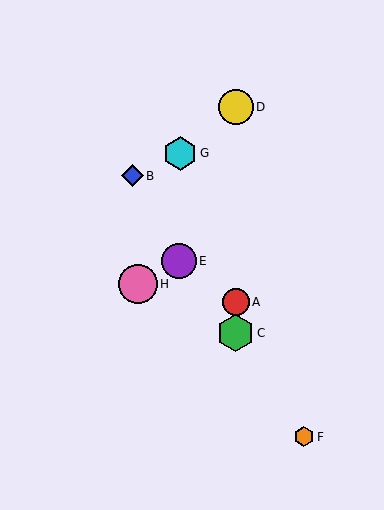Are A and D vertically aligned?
Yes, both are at x≈236.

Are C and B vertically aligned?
No, C is at x≈236 and B is at x≈133.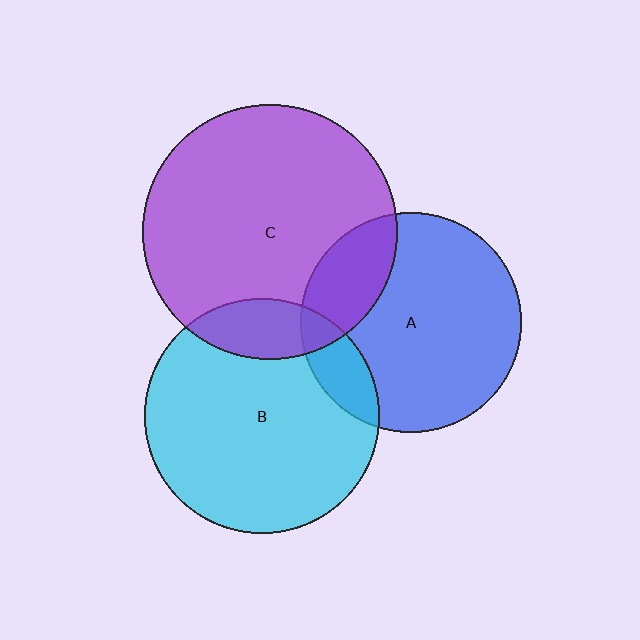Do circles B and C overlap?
Yes.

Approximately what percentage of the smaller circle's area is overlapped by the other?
Approximately 15%.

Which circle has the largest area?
Circle C (purple).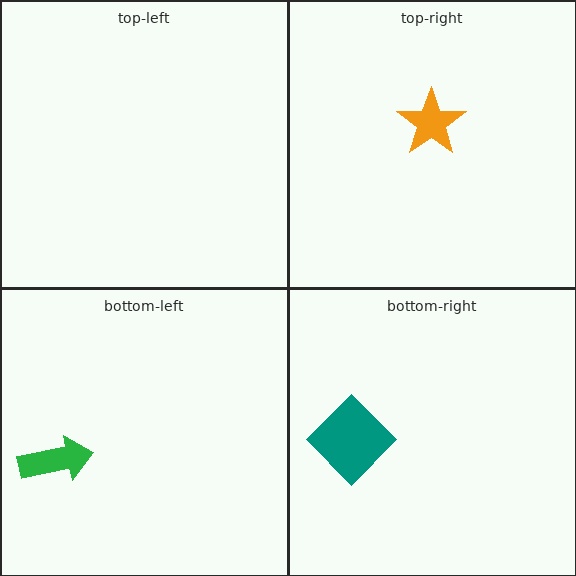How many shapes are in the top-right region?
1.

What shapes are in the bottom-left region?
The green arrow.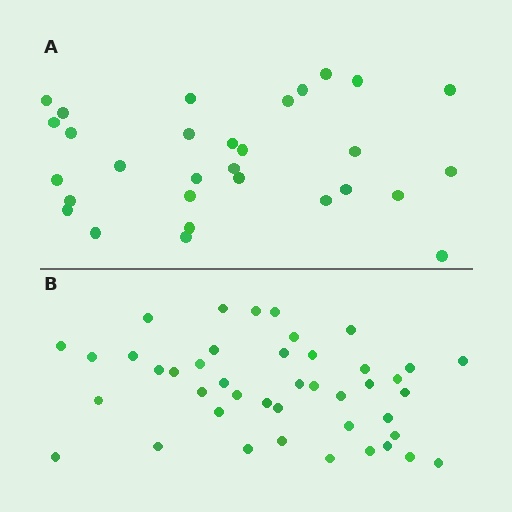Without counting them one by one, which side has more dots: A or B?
Region B (the bottom region) has more dots.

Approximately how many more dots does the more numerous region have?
Region B has approximately 15 more dots than region A.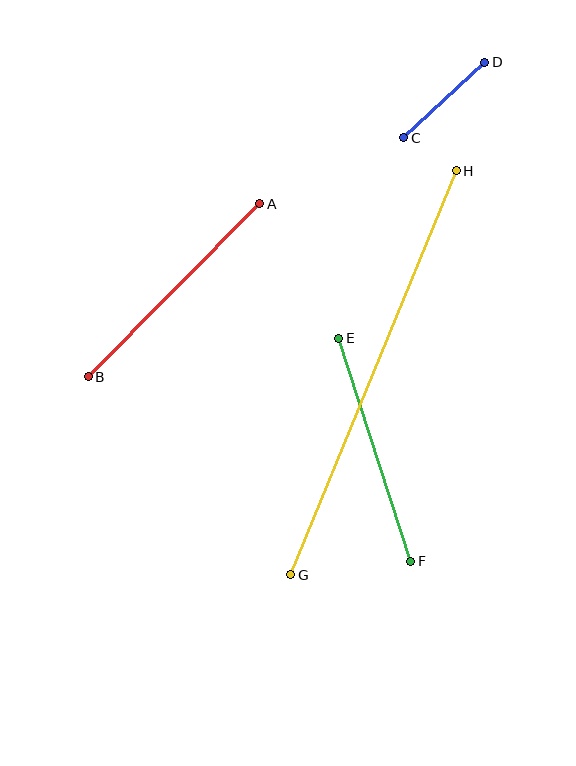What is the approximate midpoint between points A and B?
The midpoint is at approximately (174, 290) pixels.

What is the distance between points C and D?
The distance is approximately 110 pixels.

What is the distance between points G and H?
The distance is approximately 436 pixels.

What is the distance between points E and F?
The distance is approximately 234 pixels.